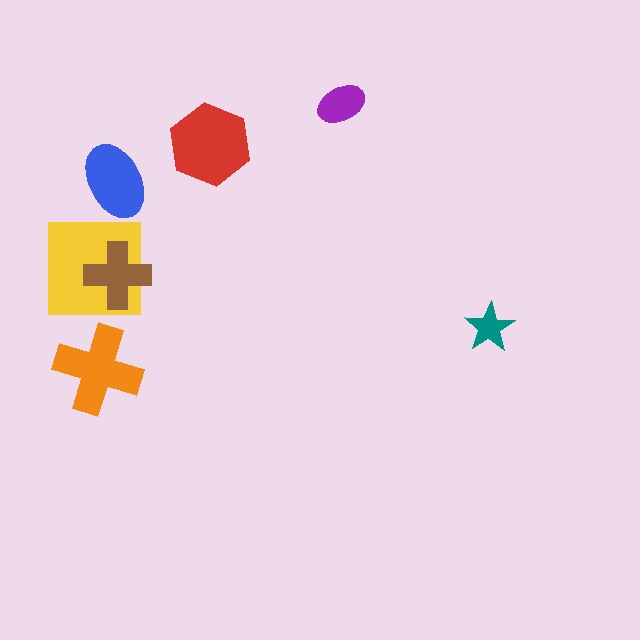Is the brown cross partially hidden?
No, no other shape covers it.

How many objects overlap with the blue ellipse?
0 objects overlap with the blue ellipse.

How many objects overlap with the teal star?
0 objects overlap with the teal star.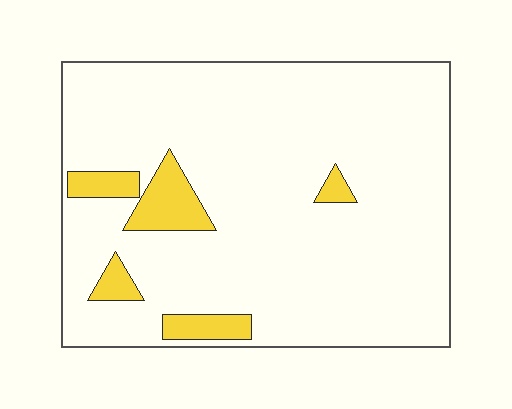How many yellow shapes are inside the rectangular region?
5.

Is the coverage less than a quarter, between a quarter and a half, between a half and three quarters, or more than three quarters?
Less than a quarter.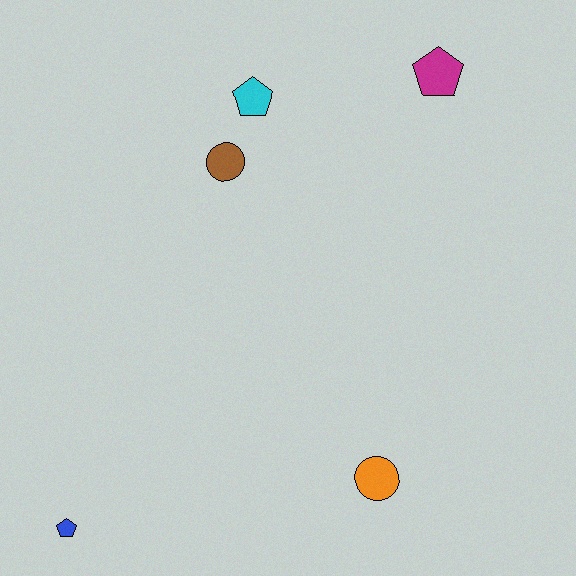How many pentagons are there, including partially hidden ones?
There are 3 pentagons.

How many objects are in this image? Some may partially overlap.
There are 5 objects.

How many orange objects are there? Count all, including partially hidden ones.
There is 1 orange object.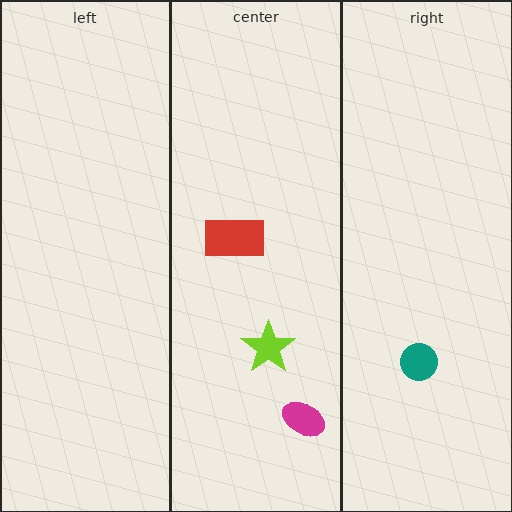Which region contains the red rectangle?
The center region.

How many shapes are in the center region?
3.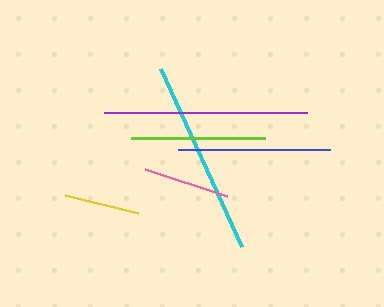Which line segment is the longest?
The purple line is the longest at approximately 203 pixels.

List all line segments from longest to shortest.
From longest to shortest: purple, cyan, blue, lime, pink, yellow.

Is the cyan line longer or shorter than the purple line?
The purple line is longer than the cyan line.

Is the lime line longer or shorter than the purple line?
The purple line is longer than the lime line.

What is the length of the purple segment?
The purple segment is approximately 203 pixels long.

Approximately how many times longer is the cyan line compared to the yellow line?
The cyan line is approximately 2.6 times the length of the yellow line.